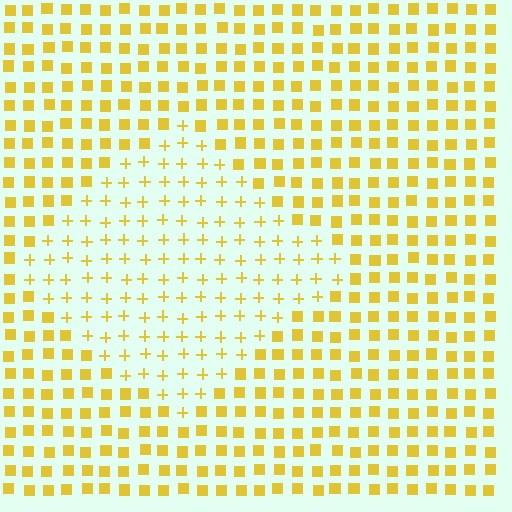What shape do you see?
I see a diamond.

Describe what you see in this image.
The image is filled with small yellow elements arranged in a uniform grid. A diamond-shaped region contains plus signs, while the surrounding area contains squares. The boundary is defined purely by the change in element shape.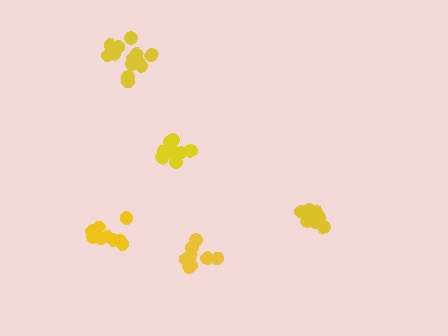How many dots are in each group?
Group 1: 9 dots, Group 2: 14 dots, Group 3: 13 dots, Group 4: 9 dots, Group 5: 8 dots (53 total).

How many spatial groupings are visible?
There are 5 spatial groupings.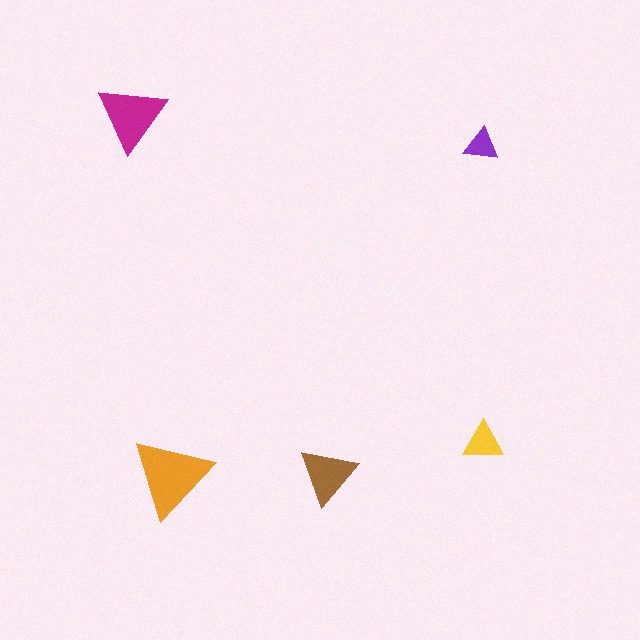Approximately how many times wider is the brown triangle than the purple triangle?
About 1.5 times wider.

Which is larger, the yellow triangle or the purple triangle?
The yellow one.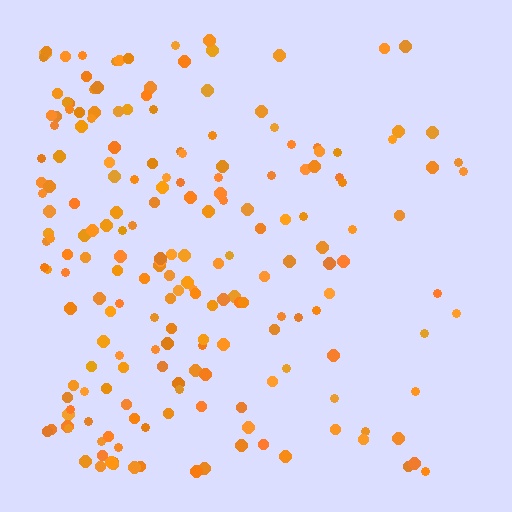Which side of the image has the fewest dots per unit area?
The right.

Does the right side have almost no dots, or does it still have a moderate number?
Still a moderate number, just noticeably fewer than the left.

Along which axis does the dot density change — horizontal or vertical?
Horizontal.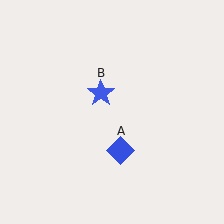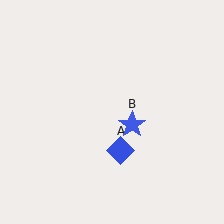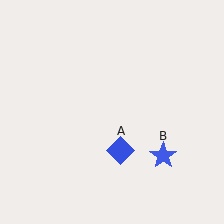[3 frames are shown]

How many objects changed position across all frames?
1 object changed position: blue star (object B).